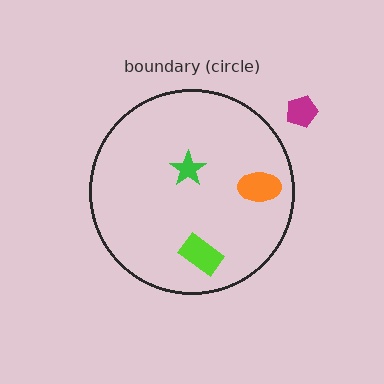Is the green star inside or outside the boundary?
Inside.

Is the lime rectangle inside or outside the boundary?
Inside.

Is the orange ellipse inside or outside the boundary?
Inside.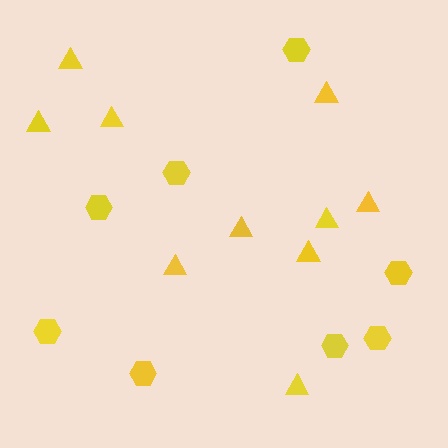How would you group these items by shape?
There are 2 groups: one group of triangles (10) and one group of hexagons (8).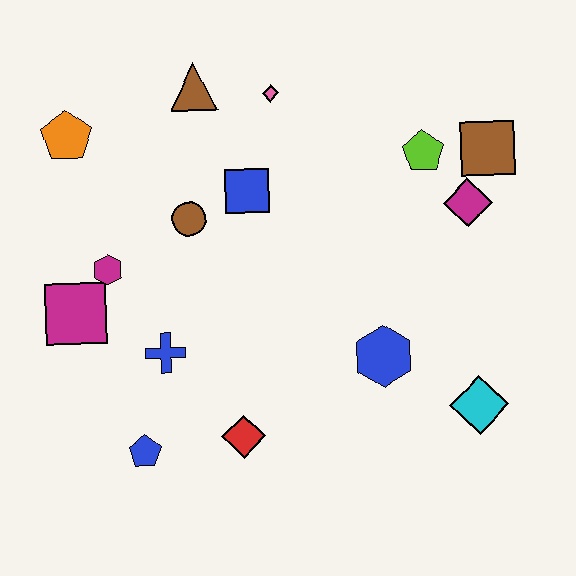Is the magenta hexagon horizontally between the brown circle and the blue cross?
No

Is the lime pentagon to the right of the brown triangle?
Yes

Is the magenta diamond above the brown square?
No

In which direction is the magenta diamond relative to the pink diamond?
The magenta diamond is to the right of the pink diamond.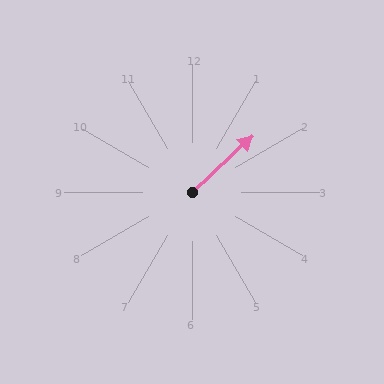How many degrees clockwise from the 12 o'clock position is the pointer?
Approximately 47 degrees.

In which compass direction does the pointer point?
Northeast.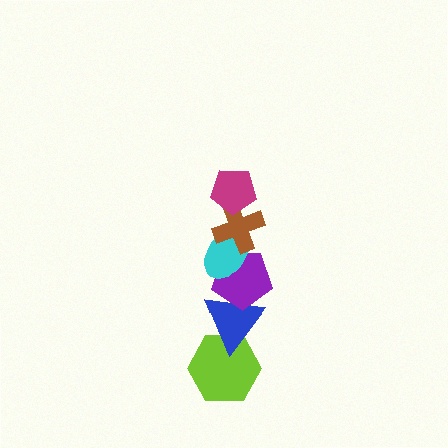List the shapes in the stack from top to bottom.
From top to bottom: the magenta pentagon, the brown cross, the cyan ellipse, the purple pentagon, the blue triangle, the lime hexagon.